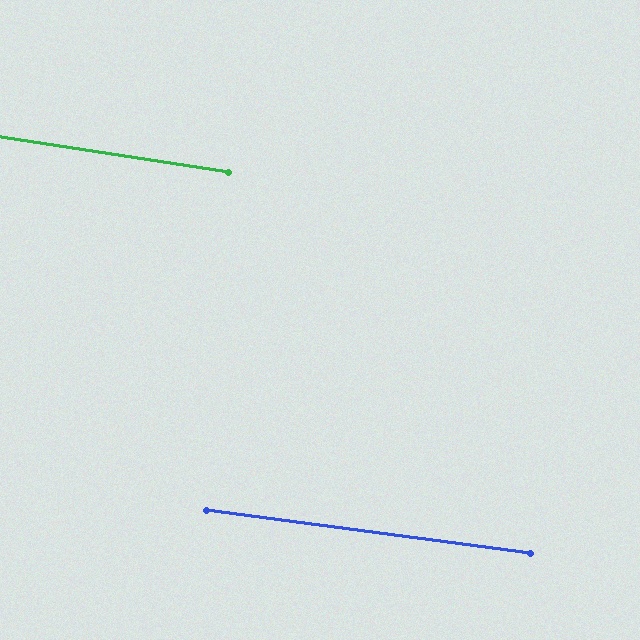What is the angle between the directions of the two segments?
Approximately 1 degree.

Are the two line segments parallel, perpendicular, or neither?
Parallel — their directions differ by only 0.9°.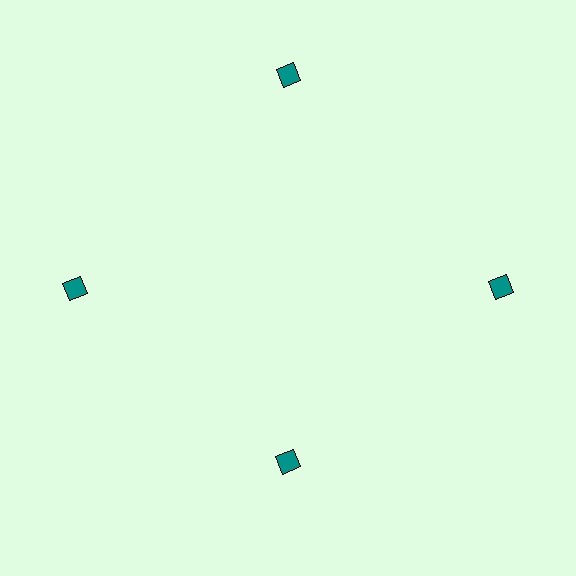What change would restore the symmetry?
The symmetry would be restored by moving it outward, back onto the ring so that all 4 squares sit at equal angles and equal distance from the center.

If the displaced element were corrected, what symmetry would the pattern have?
It would have 4-fold rotational symmetry — the pattern would map onto itself every 90 degrees.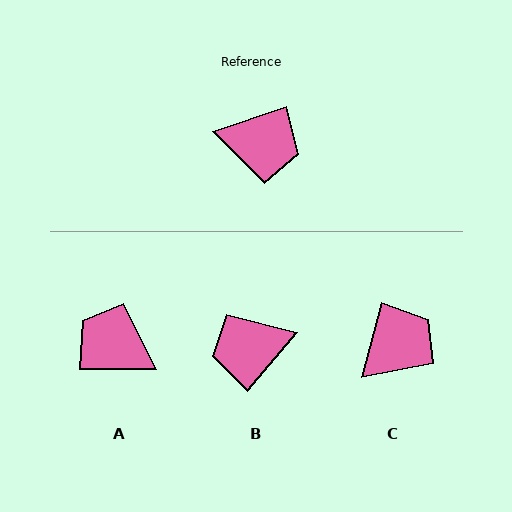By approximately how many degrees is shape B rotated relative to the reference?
Approximately 149 degrees clockwise.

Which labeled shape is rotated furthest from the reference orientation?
A, about 162 degrees away.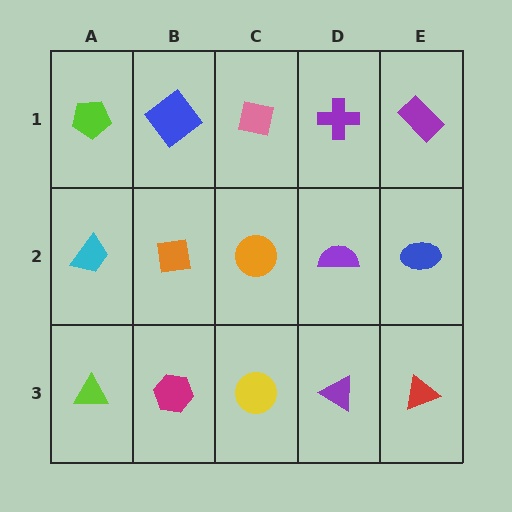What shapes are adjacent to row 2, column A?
A lime pentagon (row 1, column A), a lime triangle (row 3, column A), an orange square (row 2, column B).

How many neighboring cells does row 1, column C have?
3.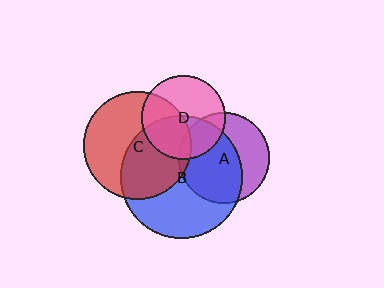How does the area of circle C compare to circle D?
Approximately 1.6 times.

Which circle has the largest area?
Circle B (blue).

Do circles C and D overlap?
Yes.